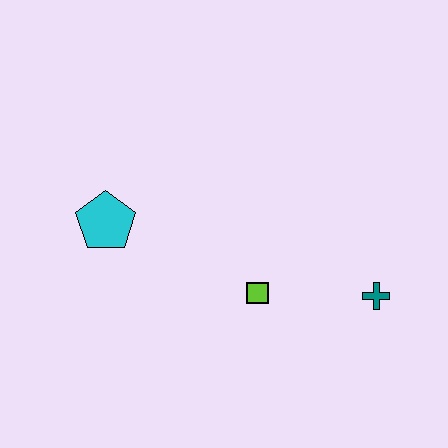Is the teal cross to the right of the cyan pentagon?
Yes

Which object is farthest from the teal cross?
The cyan pentagon is farthest from the teal cross.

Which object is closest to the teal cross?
The lime square is closest to the teal cross.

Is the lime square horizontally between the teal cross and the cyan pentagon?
Yes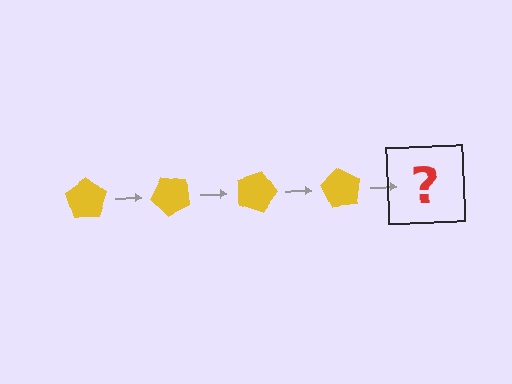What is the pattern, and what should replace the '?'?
The pattern is that the pentagon rotates 45 degrees each step. The '?' should be a yellow pentagon rotated 180 degrees.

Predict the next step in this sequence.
The next step is a yellow pentagon rotated 180 degrees.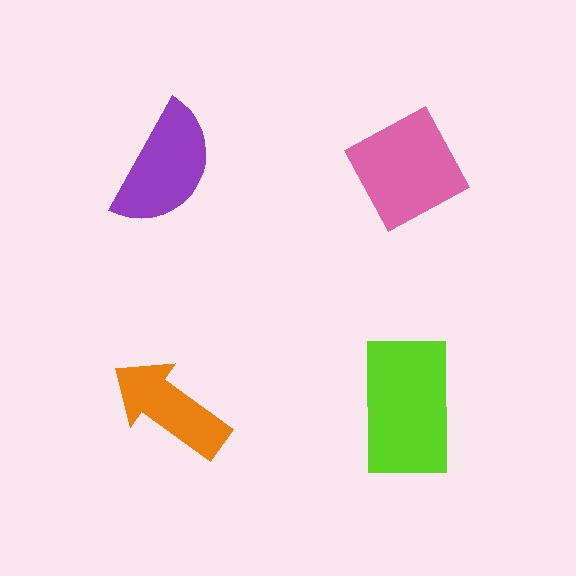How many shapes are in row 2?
2 shapes.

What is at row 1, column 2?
A pink diamond.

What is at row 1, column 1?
A purple semicircle.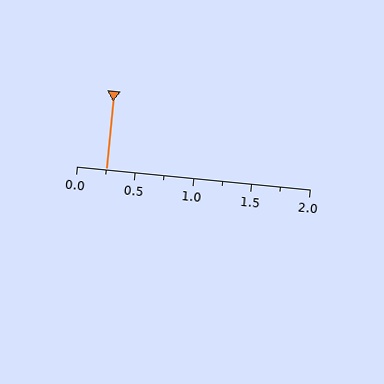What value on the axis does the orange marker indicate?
The marker indicates approximately 0.25.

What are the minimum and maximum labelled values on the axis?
The axis runs from 0.0 to 2.0.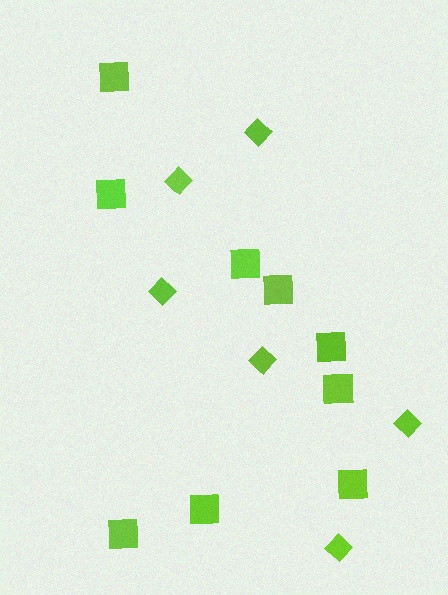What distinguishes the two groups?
There are 2 groups: one group of squares (9) and one group of diamonds (6).